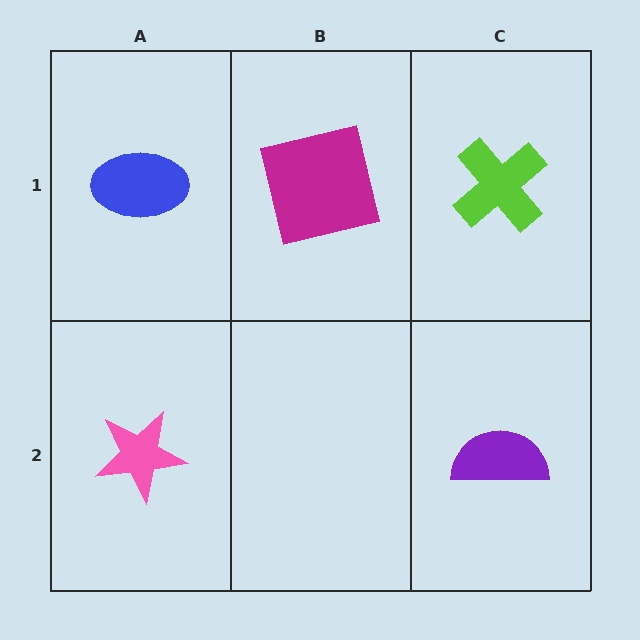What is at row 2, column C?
A purple semicircle.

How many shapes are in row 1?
3 shapes.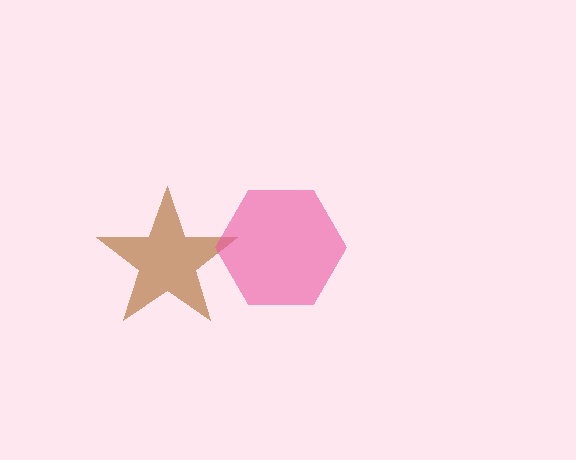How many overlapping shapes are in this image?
There are 2 overlapping shapes in the image.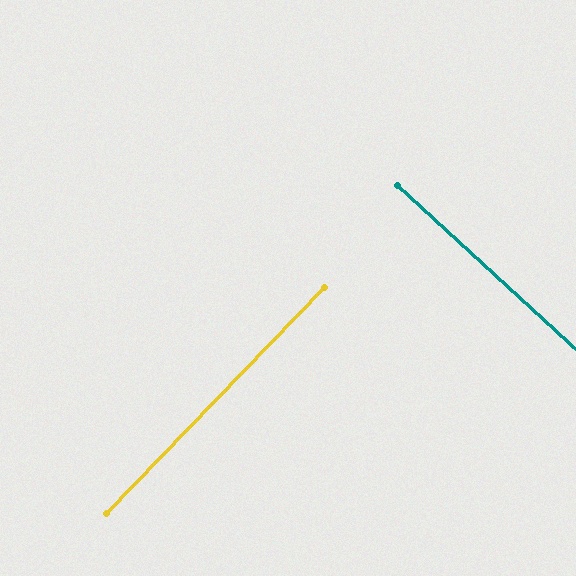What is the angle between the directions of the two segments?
Approximately 89 degrees.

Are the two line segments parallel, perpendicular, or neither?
Perpendicular — they meet at approximately 89°.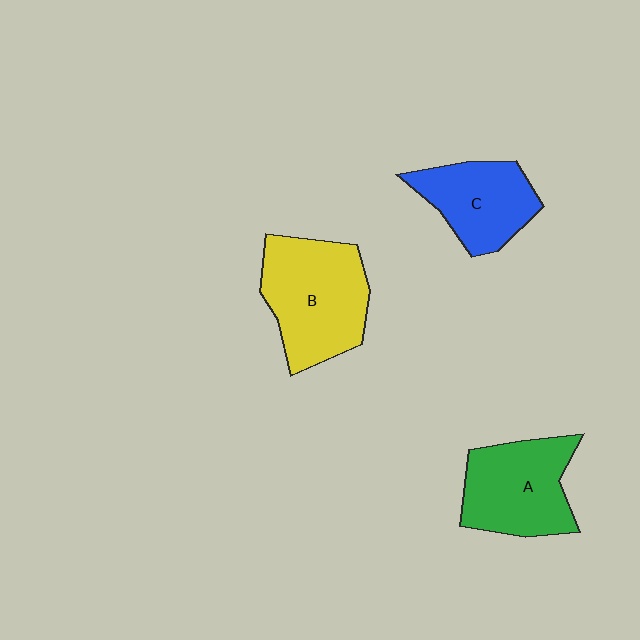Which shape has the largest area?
Shape B (yellow).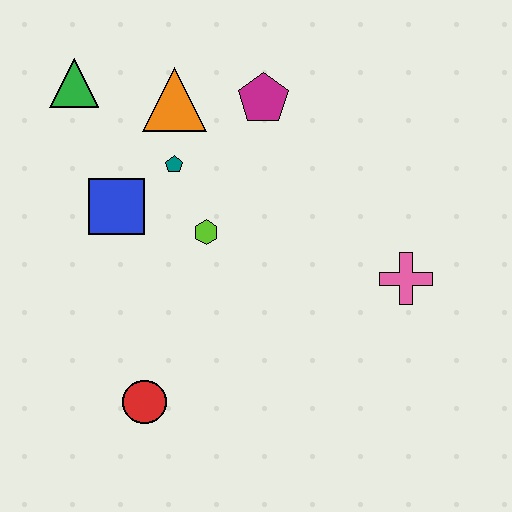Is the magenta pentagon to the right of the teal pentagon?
Yes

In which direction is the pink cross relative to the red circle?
The pink cross is to the right of the red circle.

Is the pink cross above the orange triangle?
No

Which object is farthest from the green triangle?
The pink cross is farthest from the green triangle.